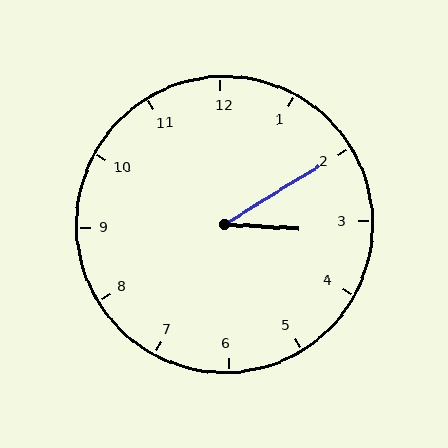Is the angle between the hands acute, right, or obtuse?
It is acute.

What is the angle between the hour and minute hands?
Approximately 35 degrees.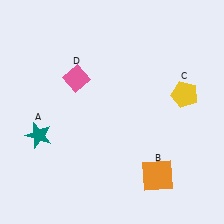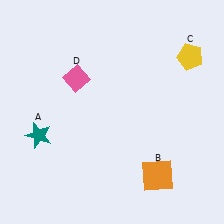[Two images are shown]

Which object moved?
The yellow pentagon (C) moved up.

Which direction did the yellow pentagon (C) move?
The yellow pentagon (C) moved up.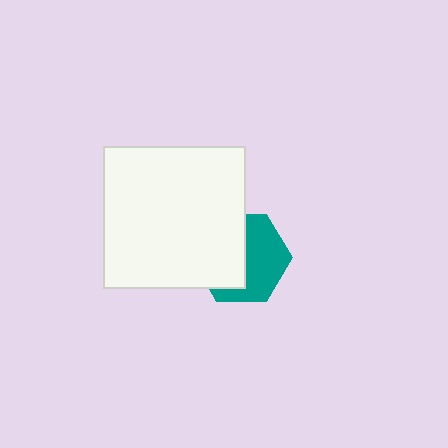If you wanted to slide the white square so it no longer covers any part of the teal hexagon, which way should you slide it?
Slide it left — that is the most direct way to separate the two shapes.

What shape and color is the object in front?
The object in front is a white square.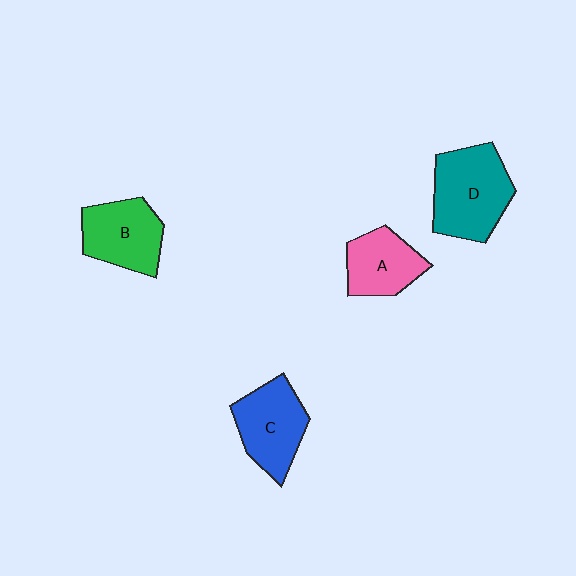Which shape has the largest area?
Shape D (teal).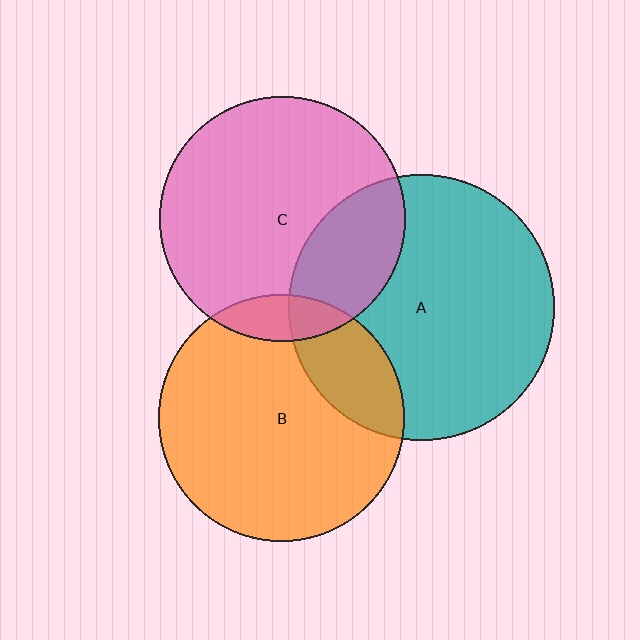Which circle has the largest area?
Circle A (teal).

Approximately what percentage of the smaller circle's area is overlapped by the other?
Approximately 20%.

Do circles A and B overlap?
Yes.